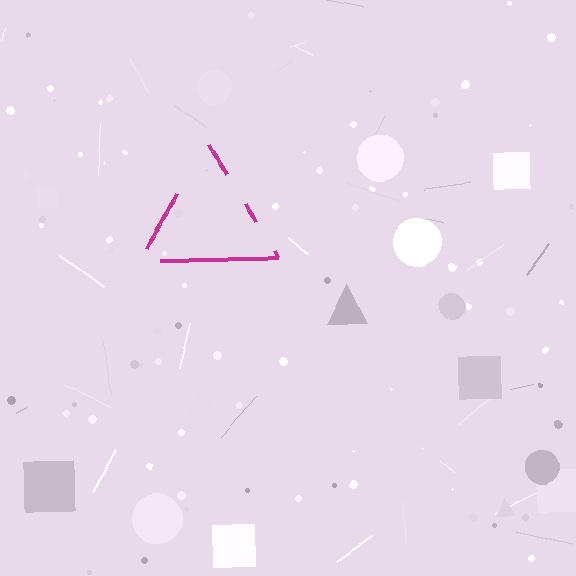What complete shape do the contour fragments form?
The contour fragments form a triangle.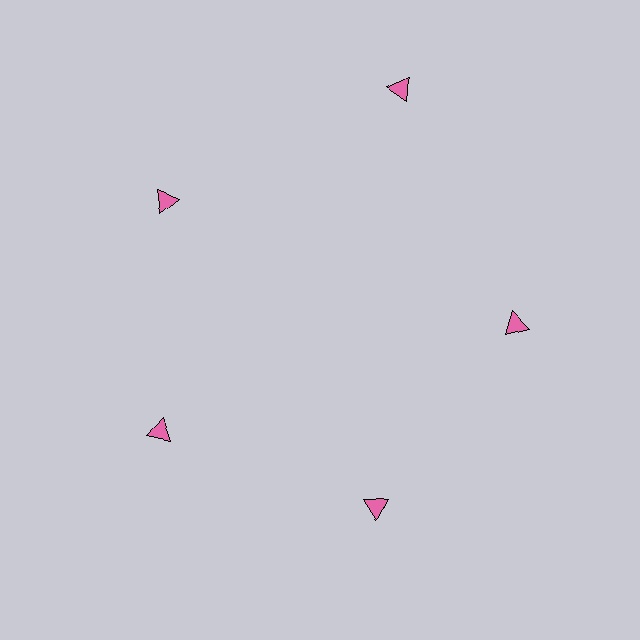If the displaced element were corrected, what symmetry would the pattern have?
It would have 5-fold rotational symmetry — the pattern would map onto itself every 72 degrees.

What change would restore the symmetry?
The symmetry would be restored by moving it inward, back onto the ring so that all 5 triangles sit at equal angles and equal distance from the center.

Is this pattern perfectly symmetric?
No. The 5 pink triangles are arranged in a ring, but one element near the 1 o'clock position is pushed outward from the center, breaking the 5-fold rotational symmetry.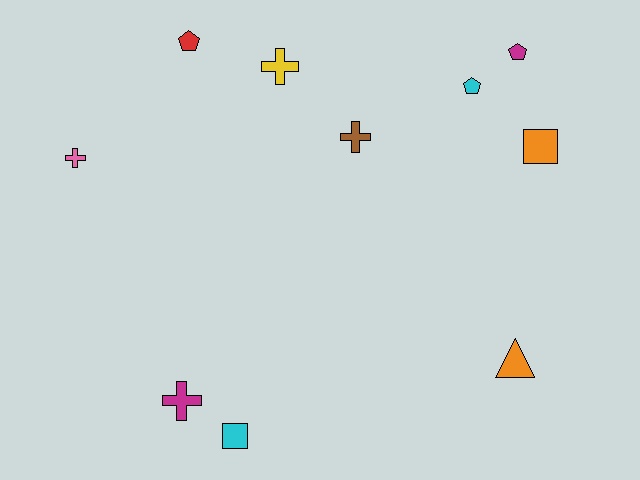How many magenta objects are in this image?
There are 2 magenta objects.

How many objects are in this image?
There are 10 objects.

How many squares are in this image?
There are 2 squares.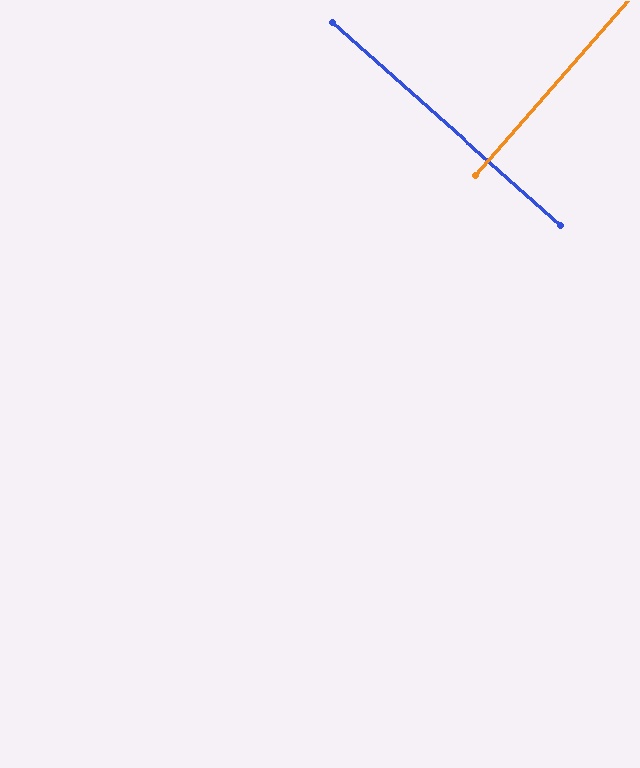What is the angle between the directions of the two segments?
Approximately 89 degrees.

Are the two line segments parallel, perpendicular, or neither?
Perpendicular — they meet at approximately 89°.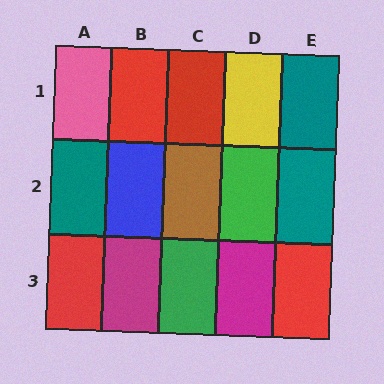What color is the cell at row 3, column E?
Red.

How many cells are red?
4 cells are red.